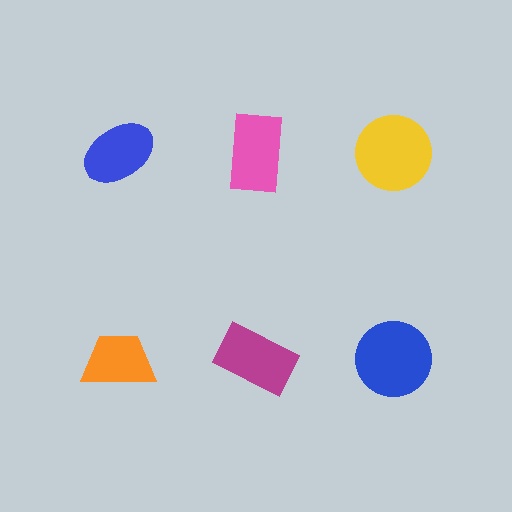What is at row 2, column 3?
A blue circle.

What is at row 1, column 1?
A blue ellipse.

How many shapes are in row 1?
3 shapes.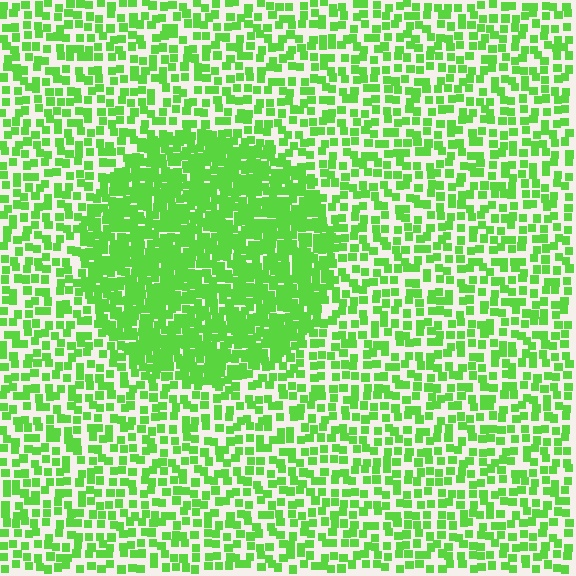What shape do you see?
I see a circle.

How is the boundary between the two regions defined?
The boundary is defined by a change in element density (approximately 2.1x ratio). All elements are the same color, size, and shape.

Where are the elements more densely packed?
The elements are more densely packed inside the circle boundary.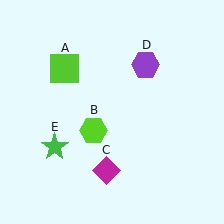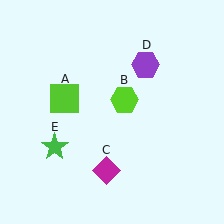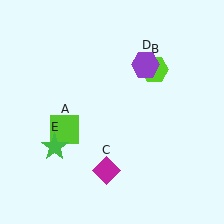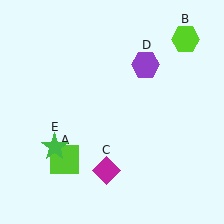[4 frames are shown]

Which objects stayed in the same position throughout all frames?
Magenta diamond (object C) and purple hexagon (object D) and green star (object E) remained stationary.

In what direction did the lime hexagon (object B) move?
The lime hexagon (object B) moved up and to the right.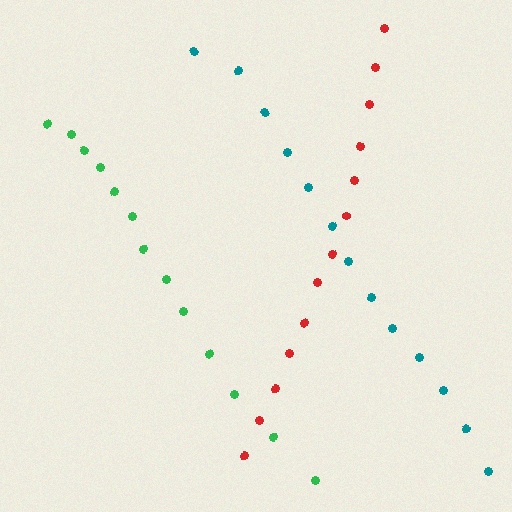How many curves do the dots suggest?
There are 3 distinct paths.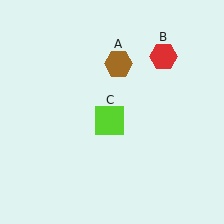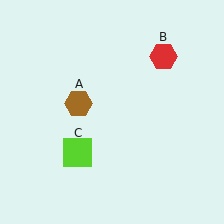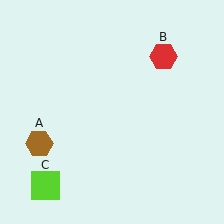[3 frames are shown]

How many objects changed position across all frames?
2 objects changed position: brown hexagon (object A), lime square (object C).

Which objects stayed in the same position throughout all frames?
Red hexagon (object B) remained stationary.